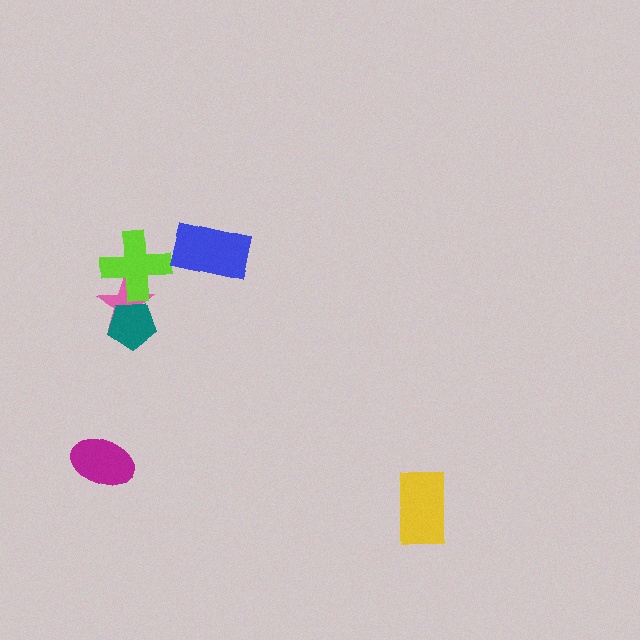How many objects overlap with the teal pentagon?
1 object overlaps with the teal pentagon.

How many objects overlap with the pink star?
2 objects overlap with the pink star.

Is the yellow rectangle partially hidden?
No, no other shape covers it.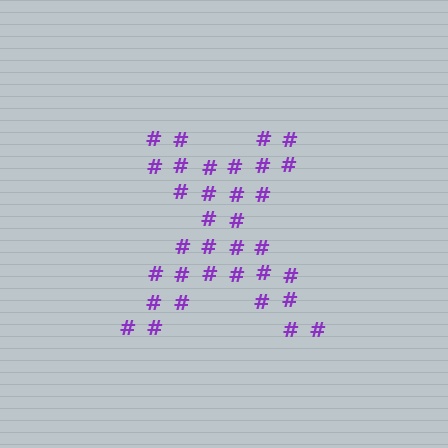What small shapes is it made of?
It is made of small hash symbols.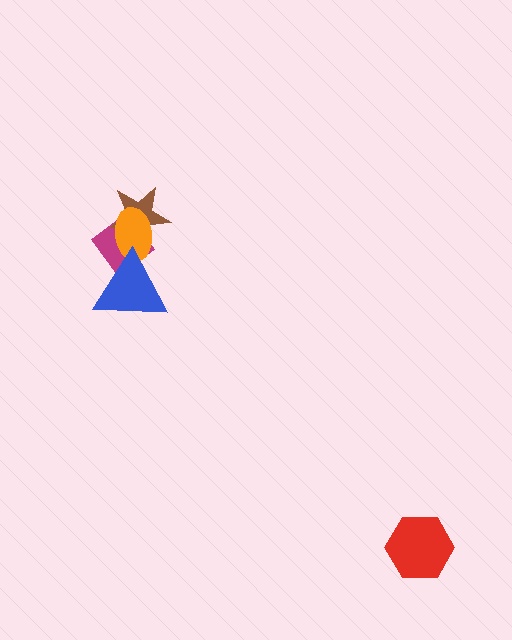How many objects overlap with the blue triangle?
2 objects overlap with the blue triangle.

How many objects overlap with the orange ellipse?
3 objects overlap with the orange ellipse.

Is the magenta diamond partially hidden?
Yes, it is partially covered by another shape.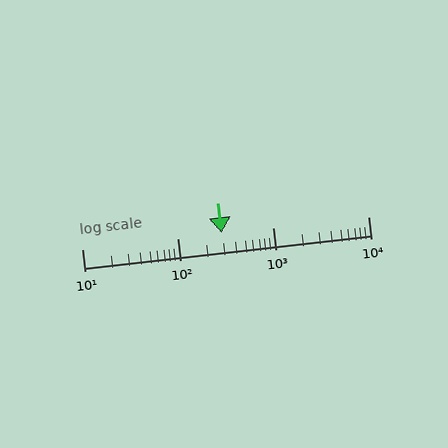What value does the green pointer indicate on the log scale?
The pointer indicates approximately 290.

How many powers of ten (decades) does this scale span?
The scale spans 3 decades, from 10 to 10000.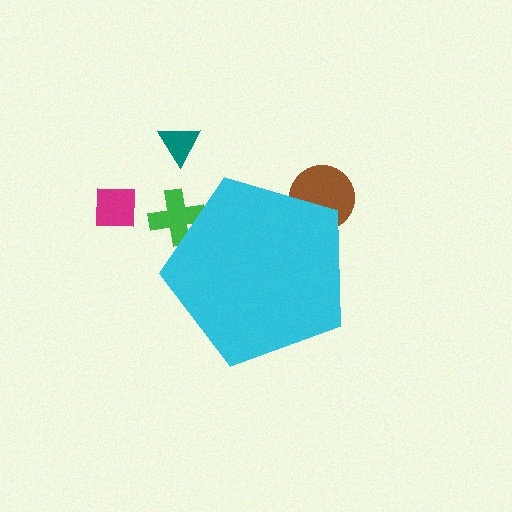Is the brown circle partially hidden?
Yes, the brown circle is partially hidden behind the cyan pentagon.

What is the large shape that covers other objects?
A cyan pentagon.